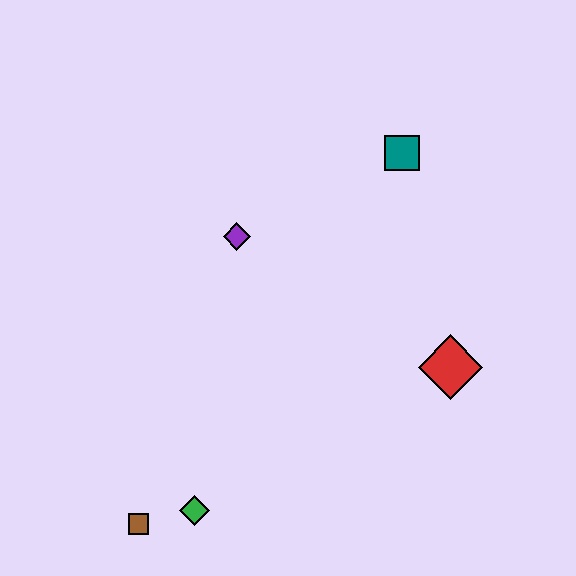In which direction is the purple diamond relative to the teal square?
The purple diamond is to the left of the teal square.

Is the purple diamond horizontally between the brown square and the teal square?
Yes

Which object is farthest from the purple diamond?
The brown square is farthest from the purple diamond.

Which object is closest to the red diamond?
The teal square is closest to the red diamond.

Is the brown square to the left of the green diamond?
Yes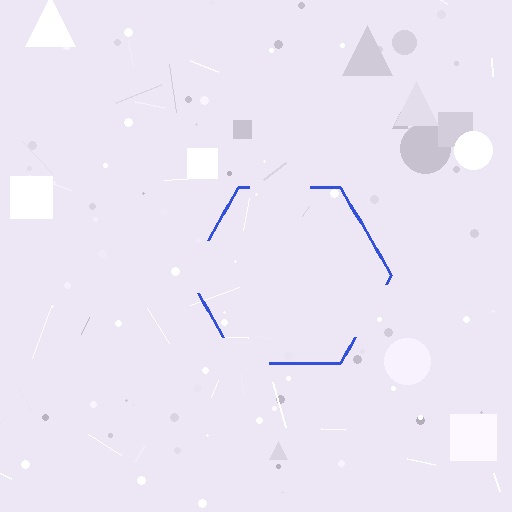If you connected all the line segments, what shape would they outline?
They would outline a hexagon.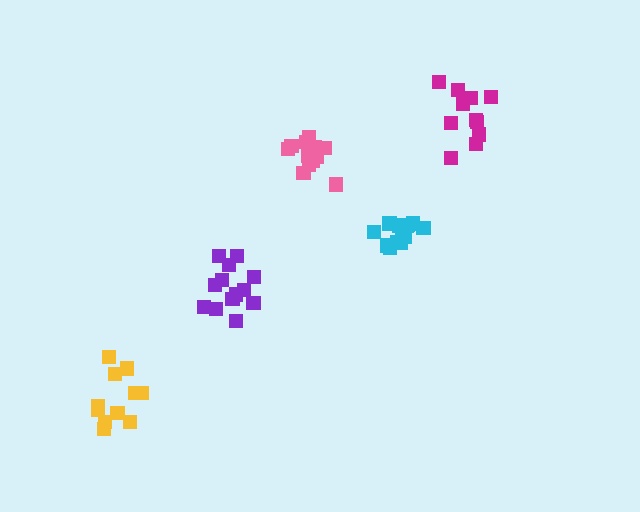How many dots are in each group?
Group 1: 13 dots, Group 2: 15 dots, Group 3: 11 dots, Group 4: 12 dots, Group 5: 12 dots (63 total).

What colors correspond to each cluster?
The clusters are colored: purple, cyan, yellow, pink, magenta.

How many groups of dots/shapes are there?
There are 5 groups.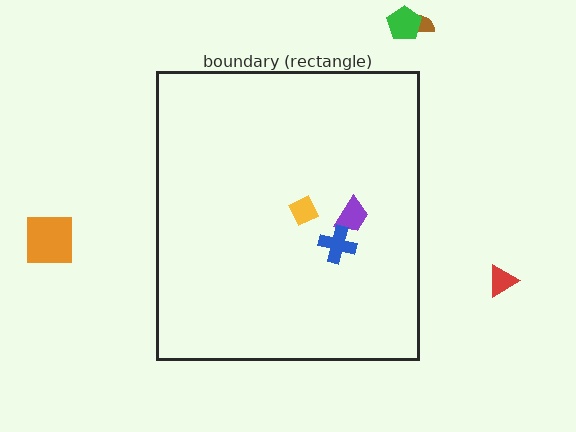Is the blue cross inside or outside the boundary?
Inside.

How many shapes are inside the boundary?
3 inside, 4 outside.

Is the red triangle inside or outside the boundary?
Outside.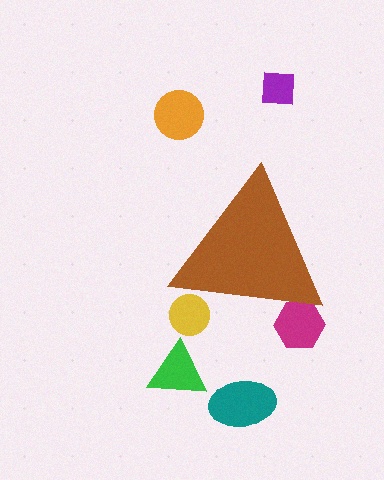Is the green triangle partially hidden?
No, the green triangle is fully visible.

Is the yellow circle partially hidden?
Yes, the yellow circle is partially hidden behind the brown triangle.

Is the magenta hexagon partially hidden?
Yes, the magenta hexagon is partially hidden behind the brown triangle.